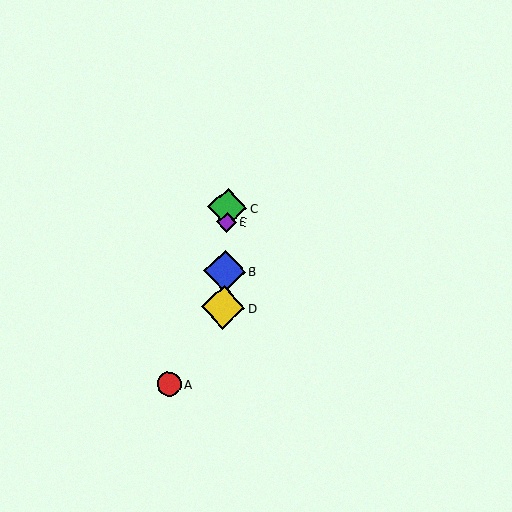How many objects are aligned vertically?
4 objects (B, C, D, E) are aligned vertically.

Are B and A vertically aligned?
No, B is at x≈225 and A is at x≈169.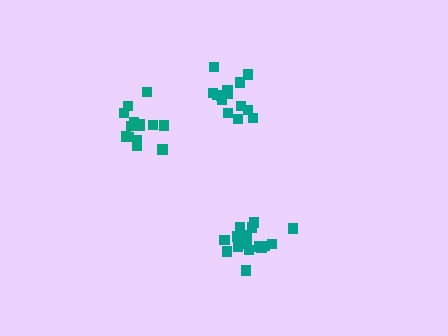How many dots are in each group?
Group 1: 14 dots, Group 2: 16 dots, Group 3: 14 dots (44 total).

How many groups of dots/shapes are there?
There are 3 groups.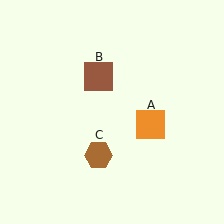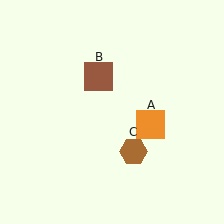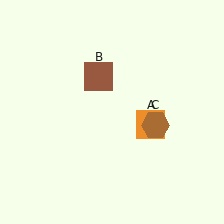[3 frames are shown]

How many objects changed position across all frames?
1 object changed position: brown hexagon (object C).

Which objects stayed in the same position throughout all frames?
Orange square (object A) and brown square (object B) remained stationary.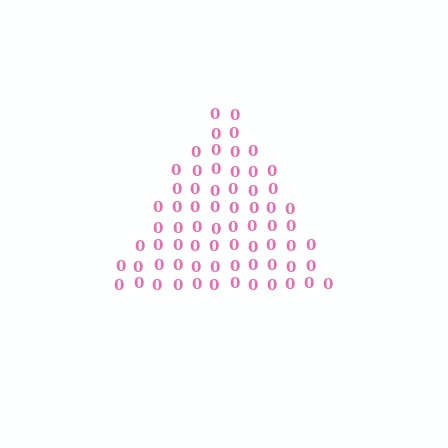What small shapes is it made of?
It is made of small digit 0's.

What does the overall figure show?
The overall figure shows a triangle.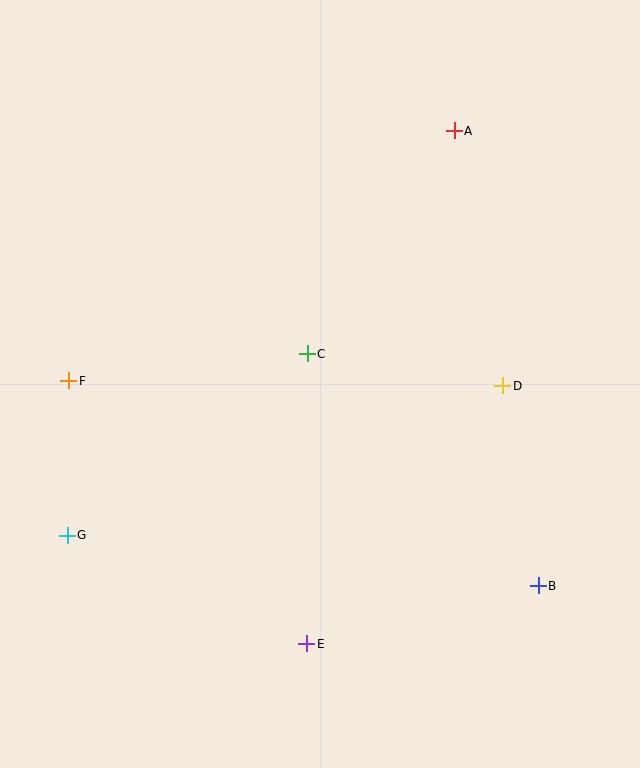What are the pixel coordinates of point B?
Point B is at (538, 586).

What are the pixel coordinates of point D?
Point D is at (503, 386).